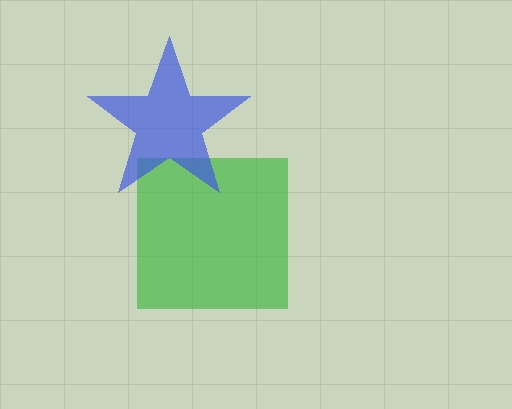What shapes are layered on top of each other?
The layered shapes are: a green square, a blue star.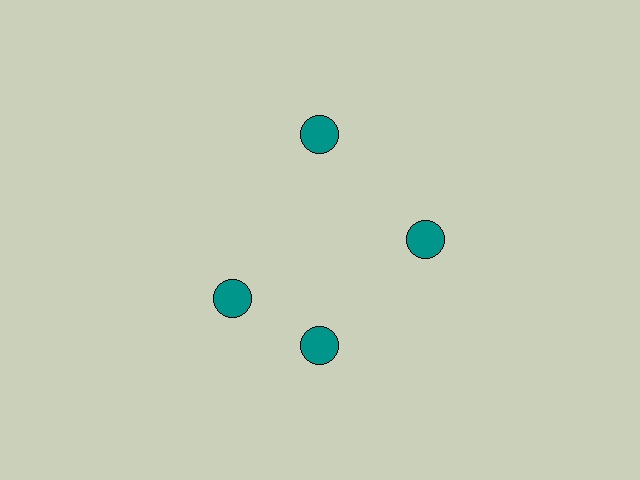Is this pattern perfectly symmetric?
No. The 4 teal circles are arranged in a ring, but one element near the 9 o'clock position is rotated out of alignment along the ring, breaking the 4-fold rotational symmetry.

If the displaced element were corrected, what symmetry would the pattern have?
It would have 4-fold rotational symmetry — the pattern would map onto itself every 90 degrees.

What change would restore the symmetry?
The symmetry would be restored by rotating it back into even spacing with its neighbors so that all 4 circles sit at equal angles and equal distance from the center.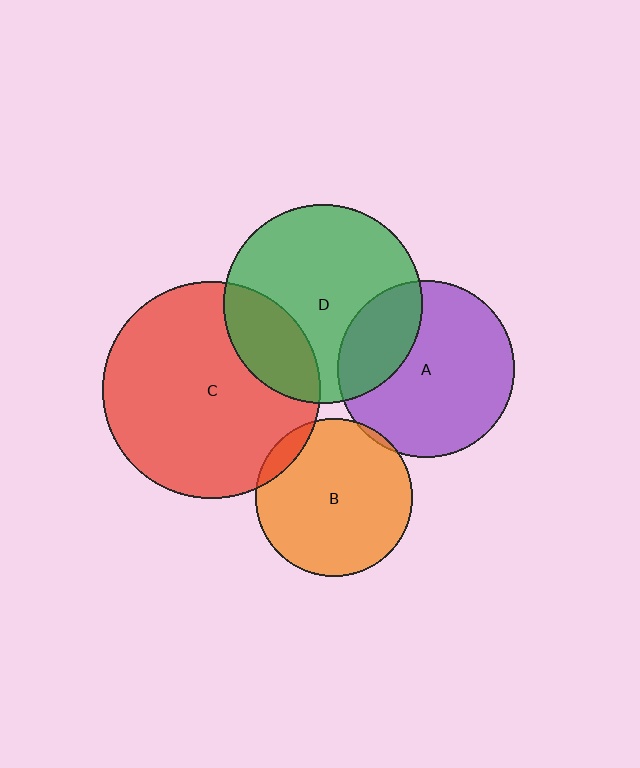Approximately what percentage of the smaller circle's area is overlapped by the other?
Approximately 25%.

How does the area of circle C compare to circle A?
Approximately 1.5 times.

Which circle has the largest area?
Circle C (red).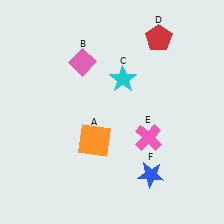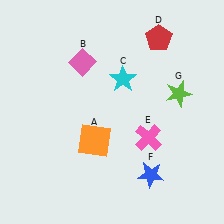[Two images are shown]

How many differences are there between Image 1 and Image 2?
There is 1 difference between the two images.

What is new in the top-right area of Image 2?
A lime star (G) was added in the top-right area of Image 2.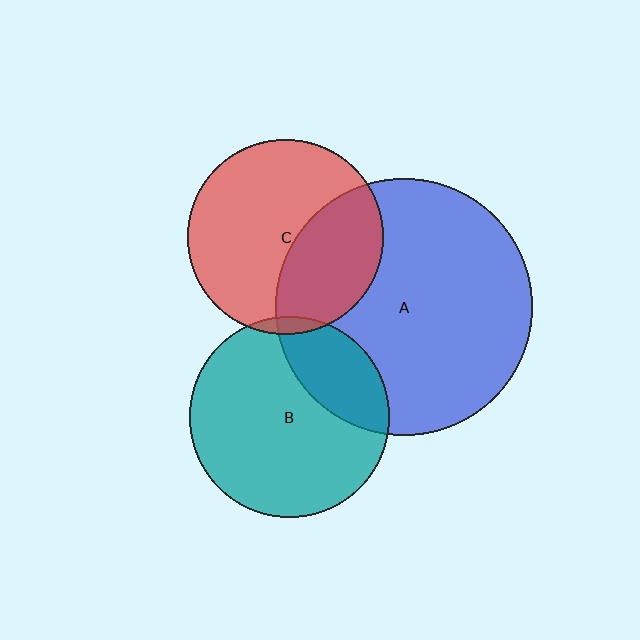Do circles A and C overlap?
Yes.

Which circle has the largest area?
Circle A (blue).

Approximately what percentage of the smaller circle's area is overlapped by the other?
Approximately 35%.